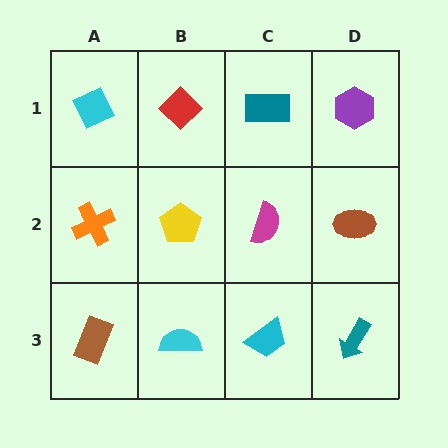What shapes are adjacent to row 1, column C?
A magenta semicircle (row 2, column C), a red diamond (row 1, column B), a purple hexagon (row 1, column D).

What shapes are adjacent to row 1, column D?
A brown ellipse (row 2, column D), a teal rectangle (row 1, column C).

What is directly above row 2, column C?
A teal rectangle.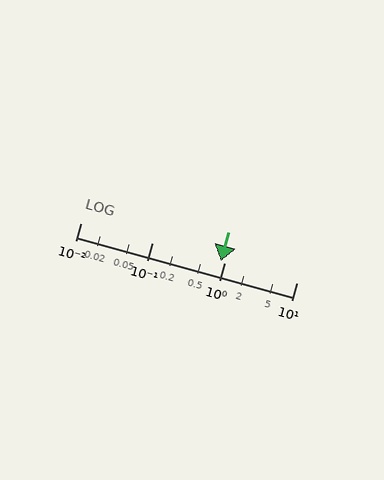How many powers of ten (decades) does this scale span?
The scale spans 3 decades, from 0.01 to 10.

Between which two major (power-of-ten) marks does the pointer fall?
The pointer is between 0.1 and 1.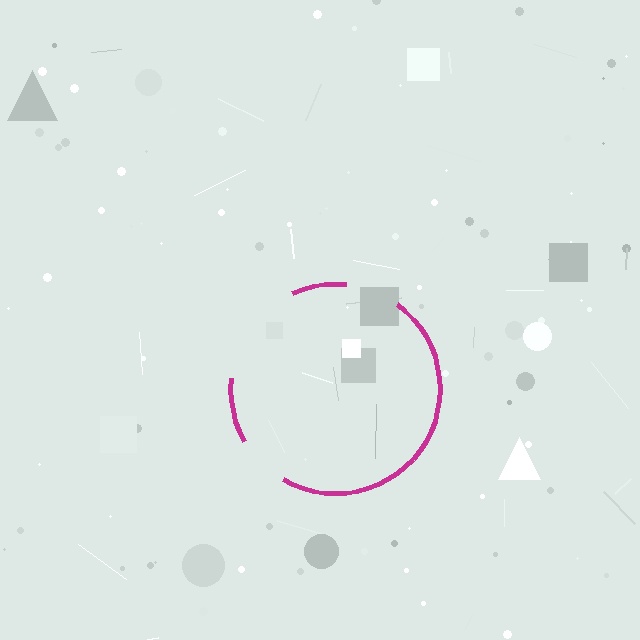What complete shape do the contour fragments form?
The contour fragments form a circle.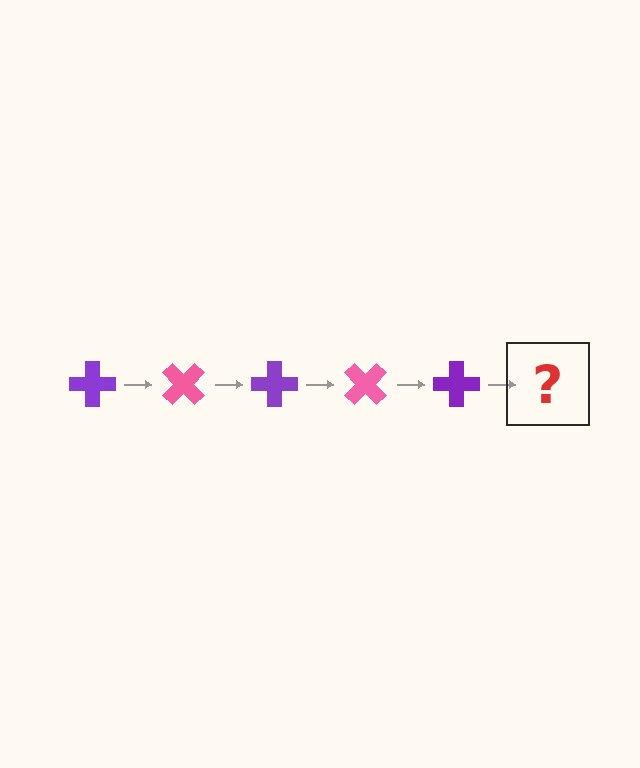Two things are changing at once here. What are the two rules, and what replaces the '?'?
The two rules are that it rotates 45 degrees each step and the color cycles through purple and pink. The '?' should be a pink cross, rotated 225 degrees from the start.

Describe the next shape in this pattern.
It should be a pink cross, rotated 225 degrees from the start.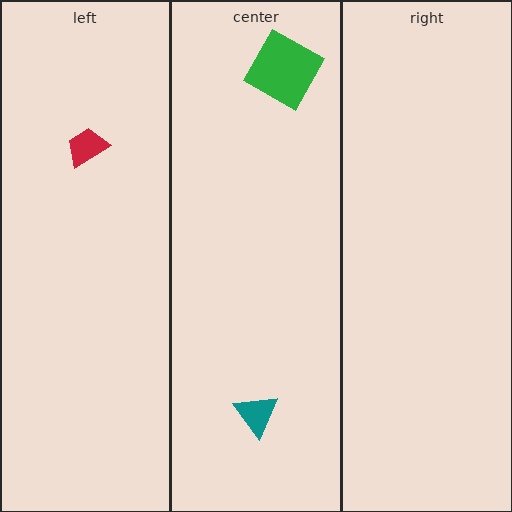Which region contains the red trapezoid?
The left region.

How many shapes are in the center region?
2.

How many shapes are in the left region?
1.